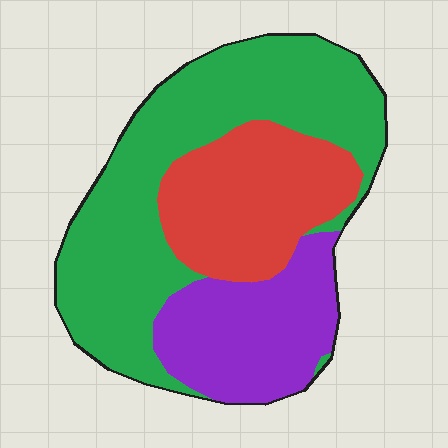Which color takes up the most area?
Green, at roughly 50%.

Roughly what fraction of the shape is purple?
Purple covers 24% of the shape.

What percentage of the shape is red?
Red covers roughly 25% of the shape.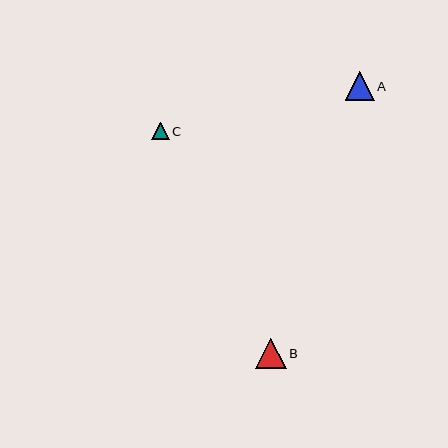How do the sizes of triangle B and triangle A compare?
Triangle B and triangle A are approximately the same size.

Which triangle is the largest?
Triangle B is the largest with a size of approximately 31 pixels.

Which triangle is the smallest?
Triangle C is the smallest with a size of approximately 17 pixels.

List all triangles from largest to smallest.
From largest to smallest: B, A, C.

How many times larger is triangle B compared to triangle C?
Triangle B is approximately 1.8 times the size of triangle C.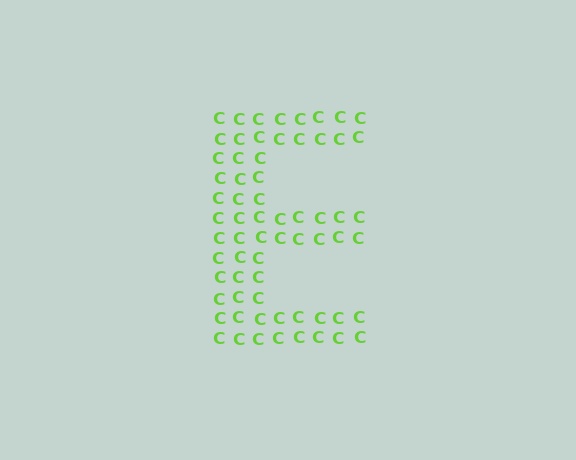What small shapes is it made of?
It is made of small letter C's.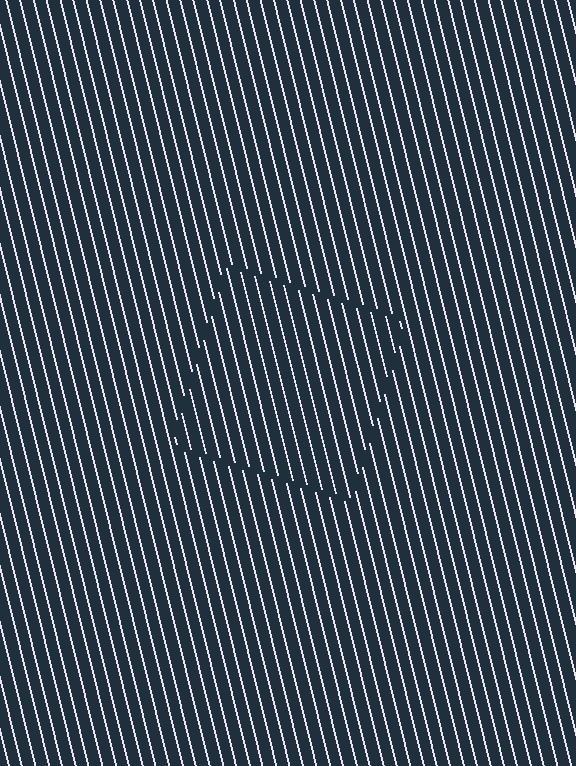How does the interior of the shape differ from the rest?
The interior of the shape contains the same grating, shifted by half a period — the contour is defined by the phase discontinuity where line-ends from the inner and outer gratings abut.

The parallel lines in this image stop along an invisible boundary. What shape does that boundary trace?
An illusory square. The interior of the shape contains the same grating, shifted by half a period — the contour is defined by the phase discontinuity where line-ends from the inner and outer gratings abut.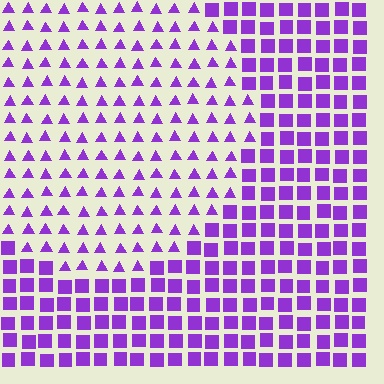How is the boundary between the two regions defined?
The boundary is defined by a change in element shape: triangles inside vs. squares outside. All elements share the same color and spacing.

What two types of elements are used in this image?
The image uses triangles inside the circle region and squares outside it.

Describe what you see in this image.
The image is filled with small purple elements arranged in a uniform grid. A circle-shaped region contains triangles, while the surrounding area contains squares. The boundary is defined purely by the change in element shape.